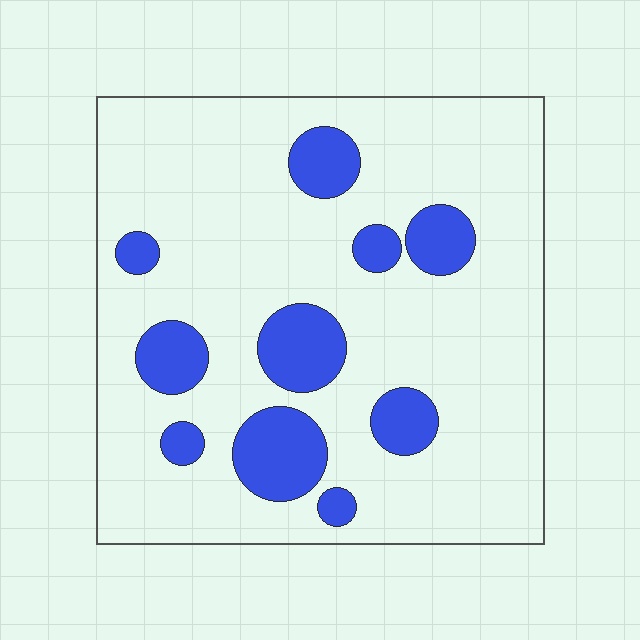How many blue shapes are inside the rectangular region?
10.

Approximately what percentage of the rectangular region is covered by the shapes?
Approximately 20%.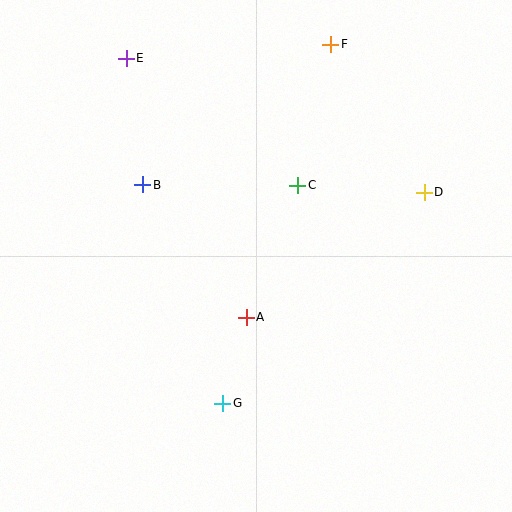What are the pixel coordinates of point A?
Point A is at (246, 317).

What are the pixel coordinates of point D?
Point D is at (424, 192).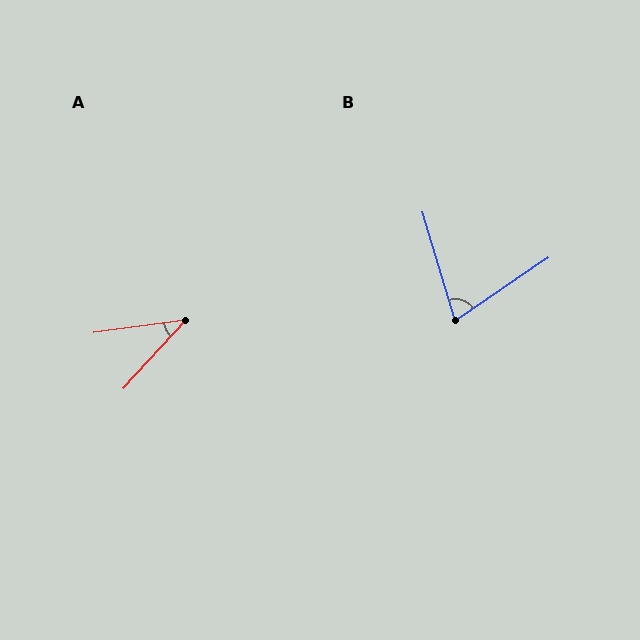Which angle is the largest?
B, at approximately 72 degrees.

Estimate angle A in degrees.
Approximately 40 degrees.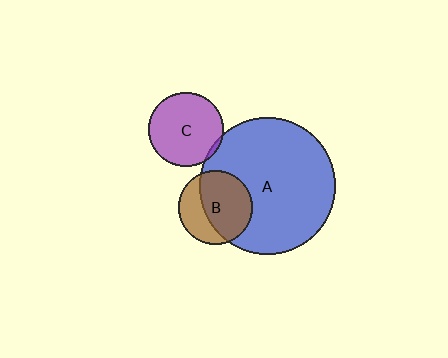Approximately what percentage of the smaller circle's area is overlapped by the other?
Approximately 5%.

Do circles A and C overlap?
Yes.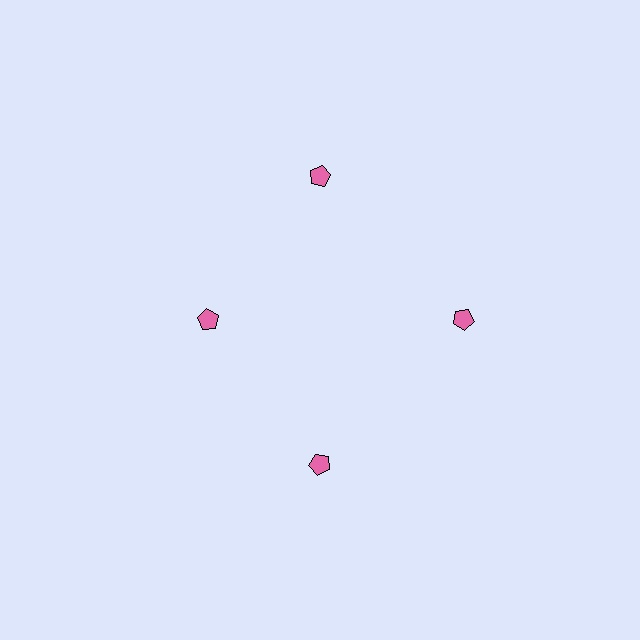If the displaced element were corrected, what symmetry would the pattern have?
It would have 4-fold rotational symmetry — the pattern would map onto itself every 90 degrees.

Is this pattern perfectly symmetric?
No. The 4 pink pentagons are arranged in a ring, but one element near the 9 o'clock position is pulled inward toward the center, breaking the 4-fold rotational symmetry.